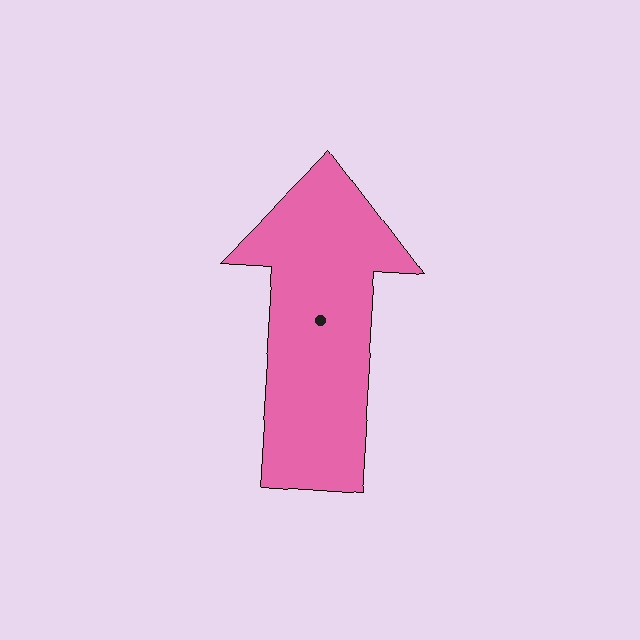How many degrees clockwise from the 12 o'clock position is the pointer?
Approximately 3 degrees.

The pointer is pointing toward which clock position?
Roughly 12 o'clock.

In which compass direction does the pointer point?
North.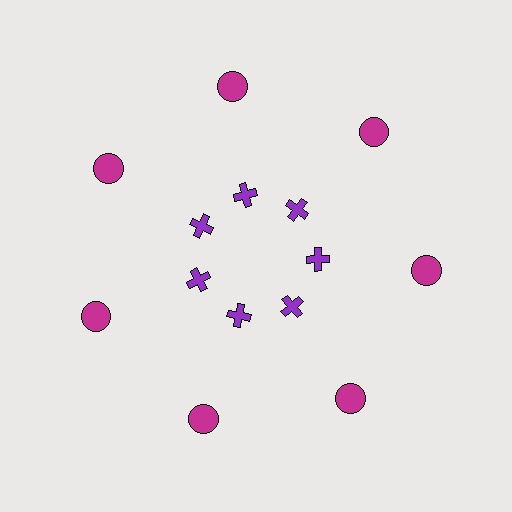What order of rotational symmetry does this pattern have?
This pattern has 7-fold rotational symmetry.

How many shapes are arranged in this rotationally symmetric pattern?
There are 14 shapes, arranged in 7 groups of 2.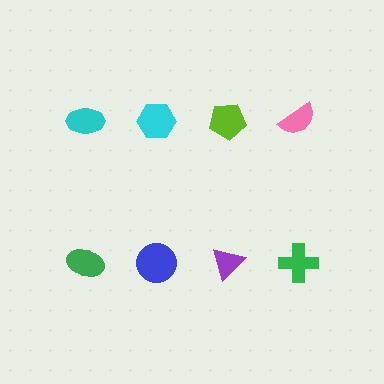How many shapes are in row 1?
4 shapes.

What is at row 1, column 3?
A lime pentagon.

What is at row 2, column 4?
A green cross.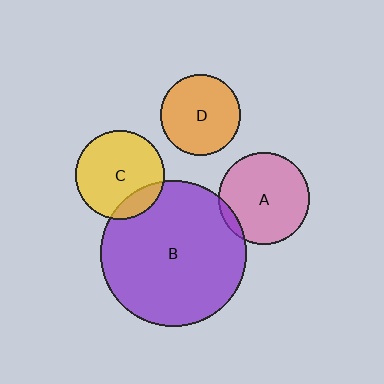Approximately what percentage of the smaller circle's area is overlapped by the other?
Approximately 15%.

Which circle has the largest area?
Circle B (purple).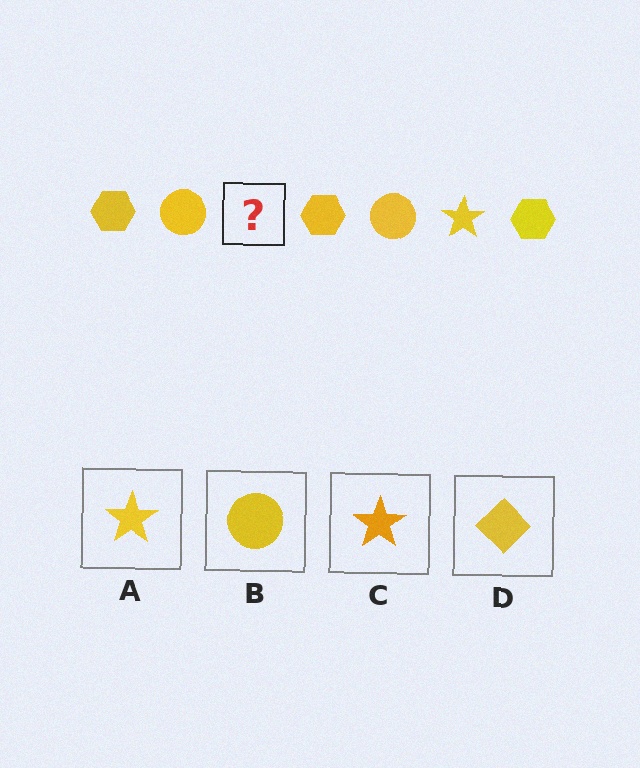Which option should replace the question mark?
Option A.